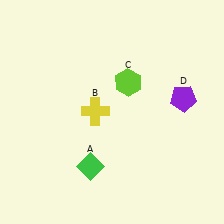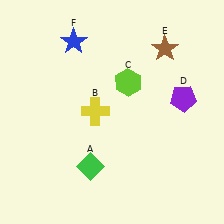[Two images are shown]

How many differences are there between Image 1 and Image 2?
There are 2 differences between the two images.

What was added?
A brown star (E), a blue star (F) were added in Image 2.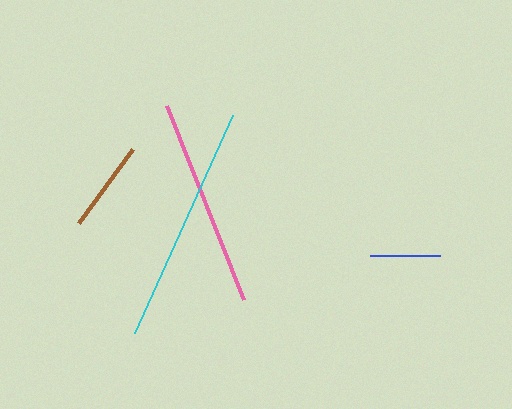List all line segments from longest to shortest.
From longest to shortest: cyan, pink, brown, blue.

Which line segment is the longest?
The cyan line is the longest at approximately 239 pixels.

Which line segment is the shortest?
The blue line is the shortest at approximately 70 pixels.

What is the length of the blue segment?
The blue segment is approximately 70 pixels long.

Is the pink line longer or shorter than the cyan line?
The cyan line is longer than the pink line.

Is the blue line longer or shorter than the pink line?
The pink line is longer than the blue line.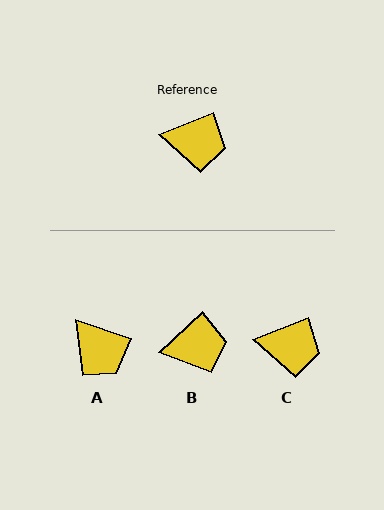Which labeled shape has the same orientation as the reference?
C.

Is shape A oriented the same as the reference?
No, it is off by about 41 degrees.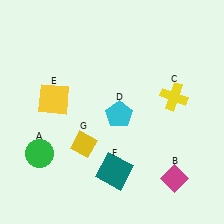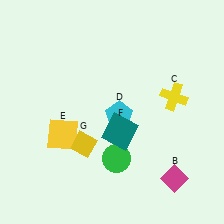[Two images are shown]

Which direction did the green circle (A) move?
The green circle (A) moved right.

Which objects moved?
The objects that moved are: the green circle (A), the yellow square (E), the teal square (F).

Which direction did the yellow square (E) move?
The yellow square (E) moved down.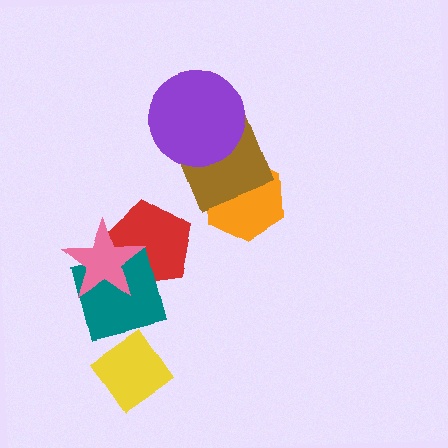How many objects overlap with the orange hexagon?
1 object overlaps with the orange hexagon.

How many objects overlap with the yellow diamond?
0 objects overlap with the yellow diamond.